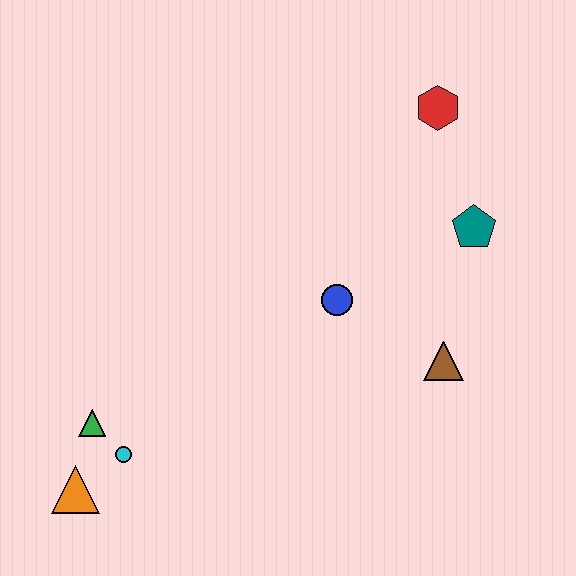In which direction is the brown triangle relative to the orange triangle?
The brown triangle is to the right of the orange triangle.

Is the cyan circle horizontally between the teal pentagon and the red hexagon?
No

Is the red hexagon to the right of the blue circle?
Yes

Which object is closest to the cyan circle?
The green triangle is closest to the cyan circle.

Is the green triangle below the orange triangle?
No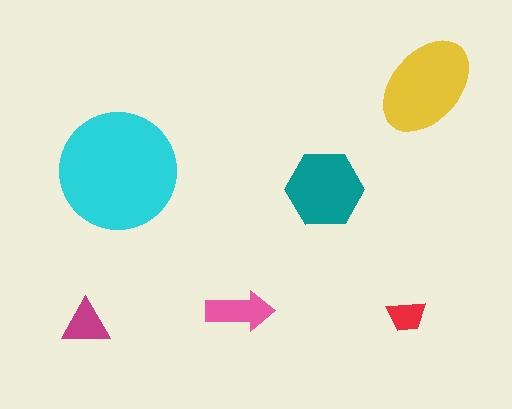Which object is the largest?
The cyan circle.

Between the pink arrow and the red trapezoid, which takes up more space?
The pink arrow.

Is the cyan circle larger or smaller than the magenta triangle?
Larger.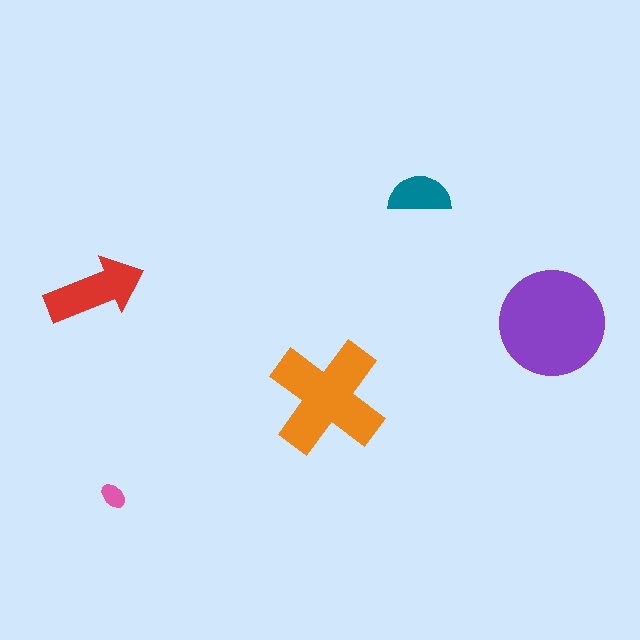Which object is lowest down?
The pink ellipse is bottommost.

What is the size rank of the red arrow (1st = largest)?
3rd.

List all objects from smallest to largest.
The pink ellipse, the teal semicircle, the red arrow, the orange cross, the purple circle.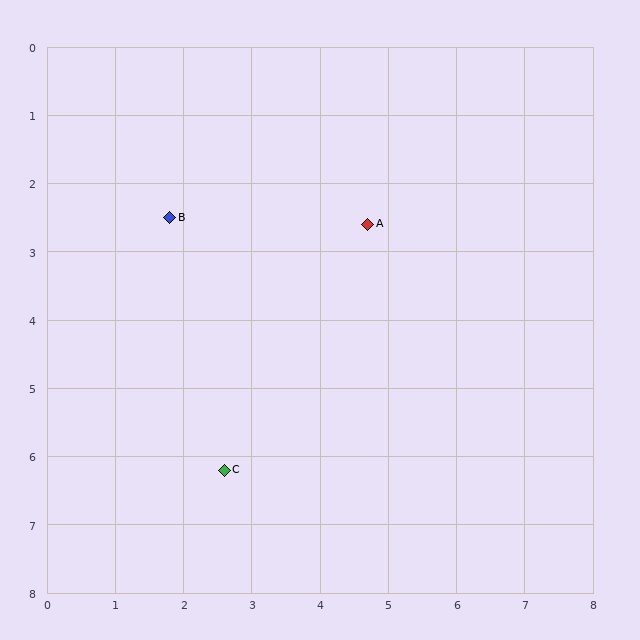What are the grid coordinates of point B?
Point B is at approximately (1.8, 2.5).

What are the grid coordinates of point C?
Point C is at approximately (2.6, 6.2).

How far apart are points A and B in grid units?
Points A and B are about 2.9 grid units apart.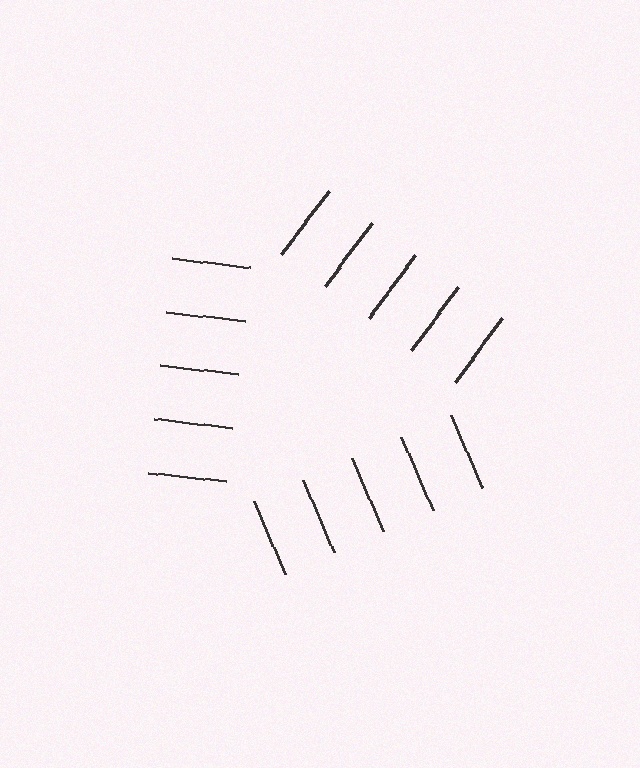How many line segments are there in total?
15 — 5 along each of the 3 edges.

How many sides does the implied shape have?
3 sides — the line-ends trace a triangle.